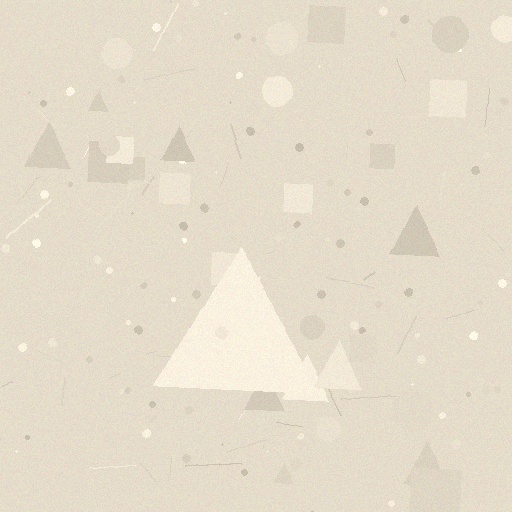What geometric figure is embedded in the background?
A triangle is embedded in the background.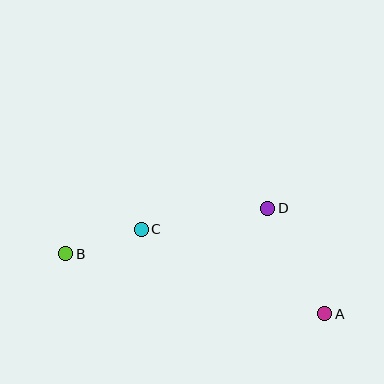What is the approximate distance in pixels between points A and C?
The distance between A and C is approximately 202 pixels.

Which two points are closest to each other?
Points B and C are closest to each other.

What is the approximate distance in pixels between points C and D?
The distance between C and D is approximately 128 pixels.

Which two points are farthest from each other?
Points A and B are farthest from each other.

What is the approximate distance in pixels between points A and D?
The distance between A and D is approximately 120 pixels.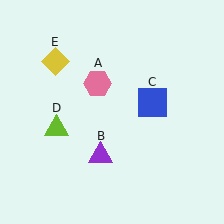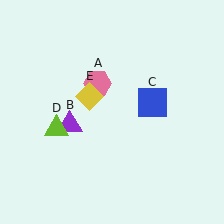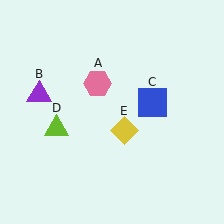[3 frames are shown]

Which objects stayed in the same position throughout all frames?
Pink hexagon (object A) and blue square (object C) and lime triangle (object D) remained stationary.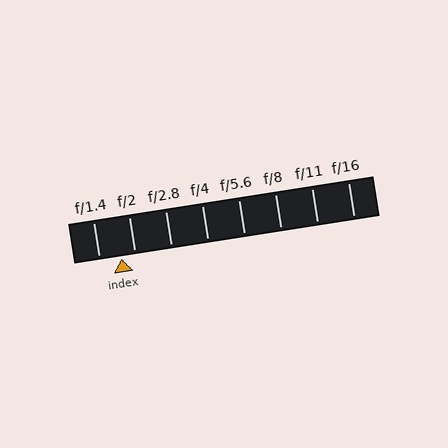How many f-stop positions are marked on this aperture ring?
There are 8 f-stop positions marked.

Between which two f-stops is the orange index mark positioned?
The index mark is between f/1.4 and f/2.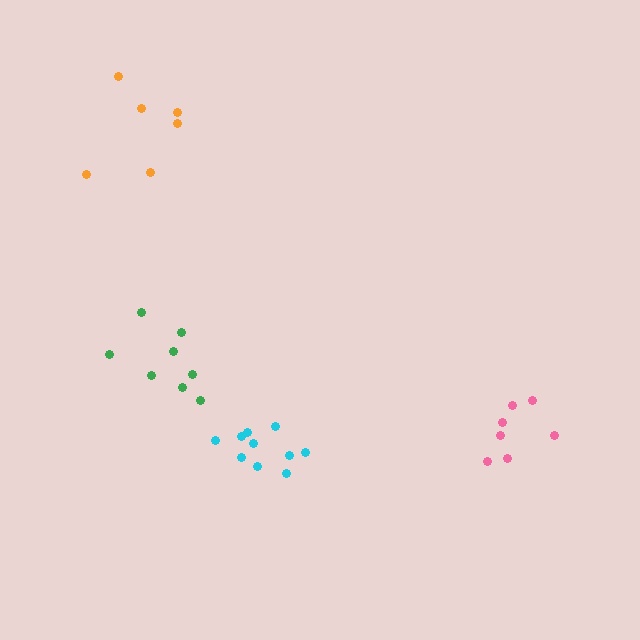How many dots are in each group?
Group 1: 7 dots, Group 2: 8 dots, Group 3: 6 dots, Group 4: 10 dots (31 total).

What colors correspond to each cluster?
The clusters are colored: pink, green, orange, cyan.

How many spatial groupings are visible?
There are 4 spatial groupings.